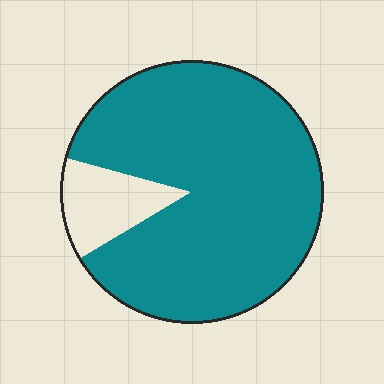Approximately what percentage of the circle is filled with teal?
Approximately 85%.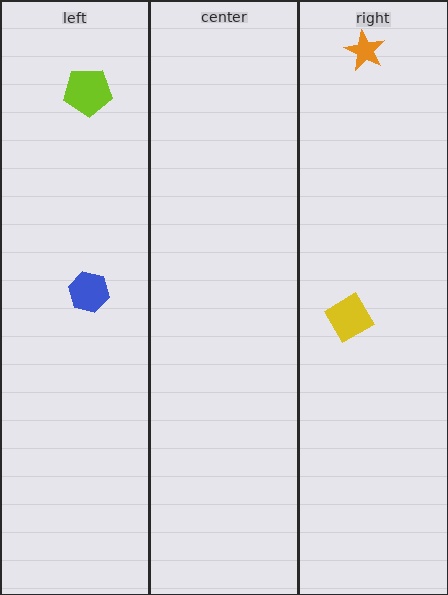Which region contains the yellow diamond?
The right region.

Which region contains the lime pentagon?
The left region.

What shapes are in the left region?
The blue hexagon, the lime pentagon.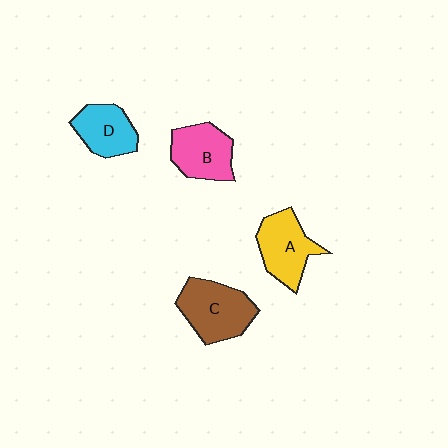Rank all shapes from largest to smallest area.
From largest to smallest: C (brown), A (yellow), B (pink), D (cyan).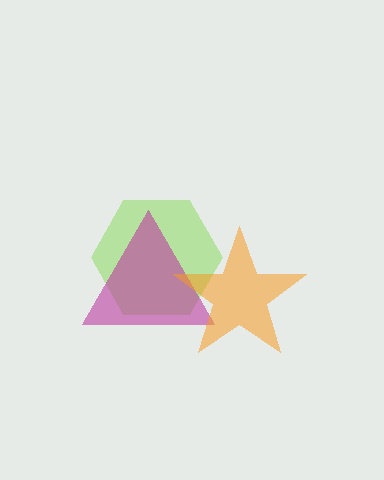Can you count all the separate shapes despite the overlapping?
Yes, there are 3 separate shapes.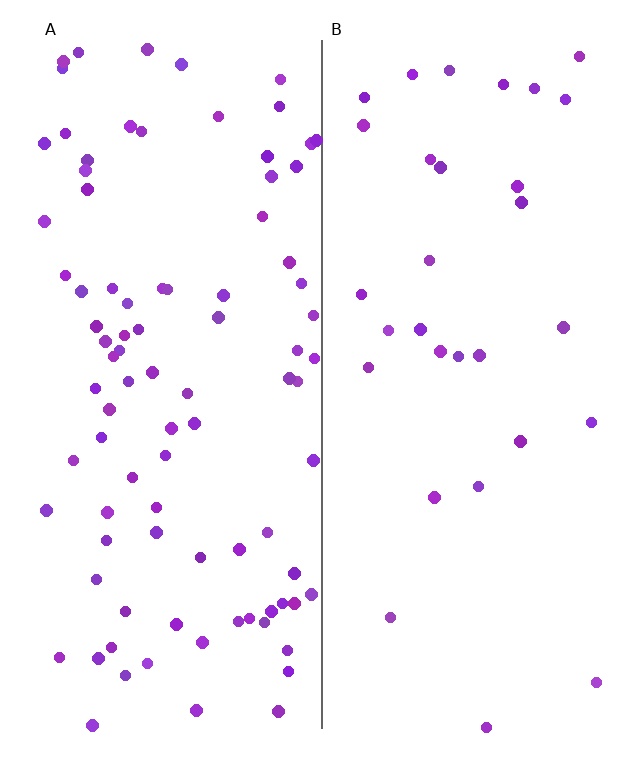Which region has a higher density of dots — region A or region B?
A (the left).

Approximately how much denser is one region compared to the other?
Approximately 3.0× — region A over region B.